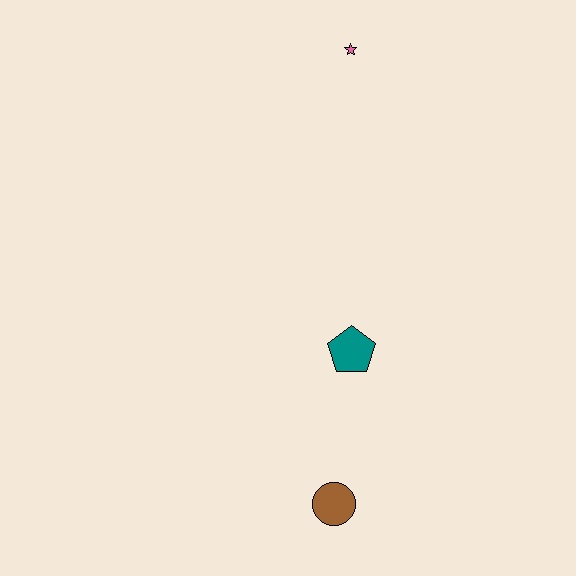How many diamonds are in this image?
There are no diamonds.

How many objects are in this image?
There are 3 objects.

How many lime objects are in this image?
There are no lime objects.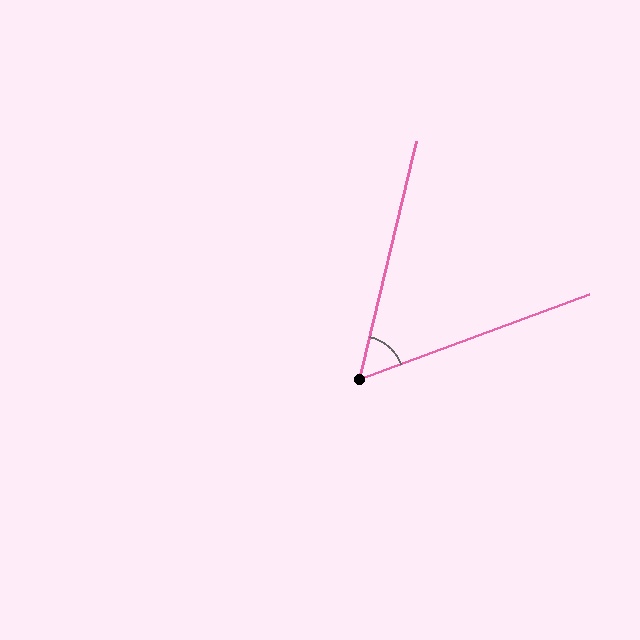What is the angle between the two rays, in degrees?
Approximately 56 degrees.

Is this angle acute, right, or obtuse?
It is acute.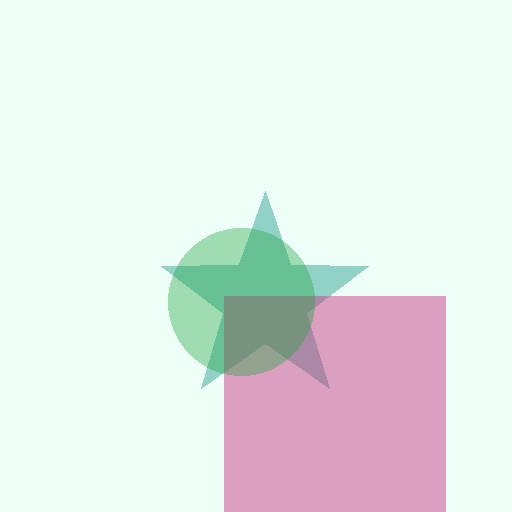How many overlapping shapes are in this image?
There are 3 overlapping shapes in the image.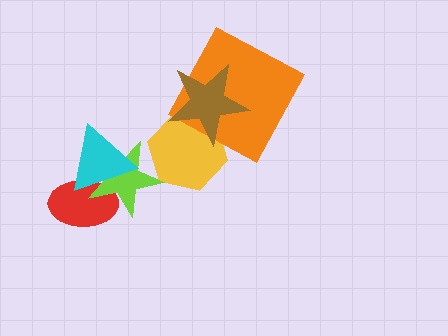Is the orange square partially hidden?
Yes, it is partially covered by another shape.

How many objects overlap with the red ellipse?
2 objects overlap with the red ellipse.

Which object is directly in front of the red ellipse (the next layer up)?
The lime star is directly in front of the red ellipse.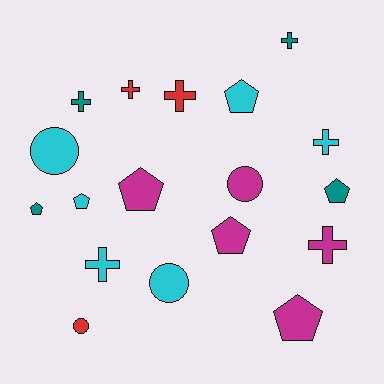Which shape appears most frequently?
Cross, with 7 objects.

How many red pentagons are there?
There are no red pentagons.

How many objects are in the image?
There are 18 objects.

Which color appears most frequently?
Cyan, with 6 objects.